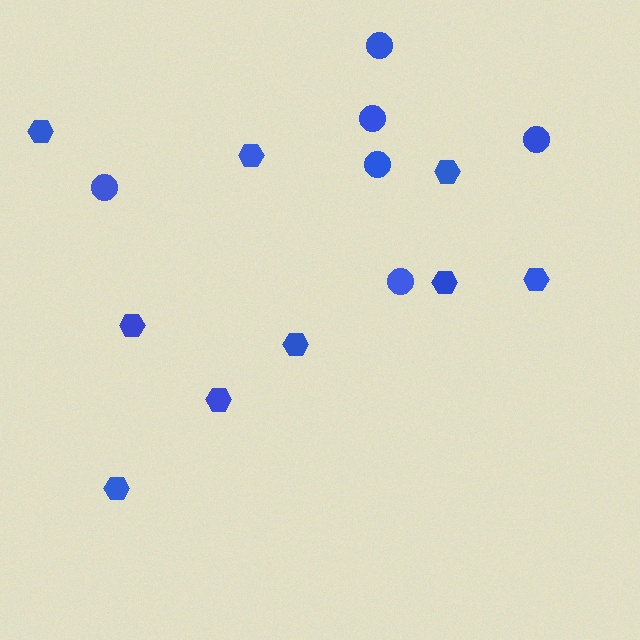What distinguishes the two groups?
There are 2 groups: one group of hexagons (9) and one group of circles (6).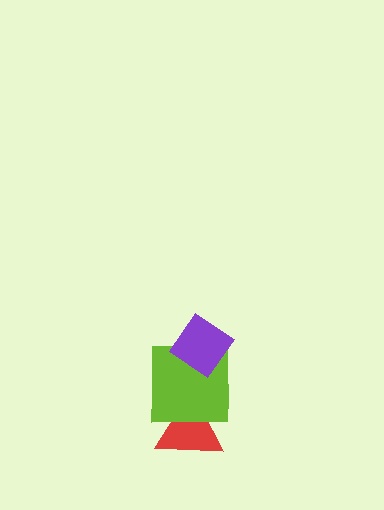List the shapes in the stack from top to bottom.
From top to bottom: the purple diamond, the lime square, the red triangle.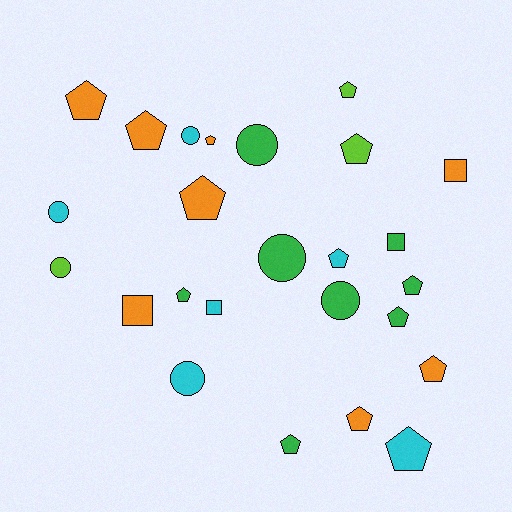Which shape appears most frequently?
Pentagon, with 14 objects.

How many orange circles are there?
There are no orange circles.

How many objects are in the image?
There are 25 objects.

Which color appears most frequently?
Green, with 8 objects.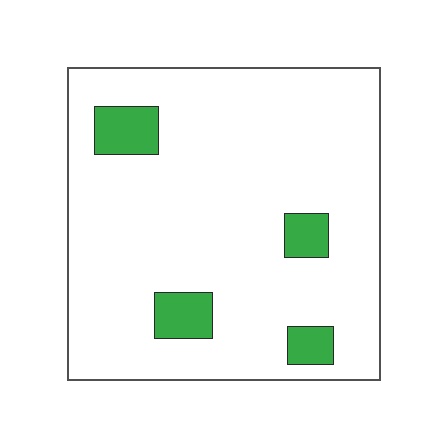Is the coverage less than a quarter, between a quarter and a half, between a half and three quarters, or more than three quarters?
Less than a quarter.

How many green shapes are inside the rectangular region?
4.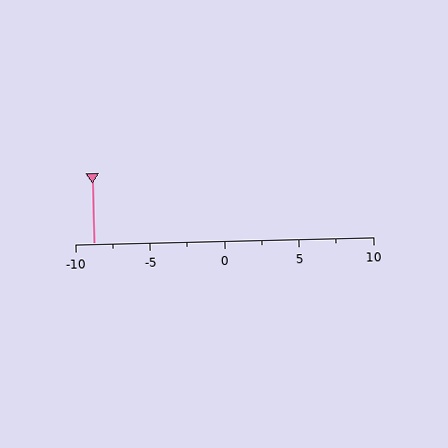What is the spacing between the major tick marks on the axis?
The major ticks are spaced 5 apart.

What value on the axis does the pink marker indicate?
The marker indicates approximately -8.8.